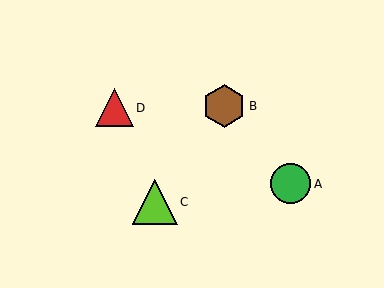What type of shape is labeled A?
Shape A is a green circle.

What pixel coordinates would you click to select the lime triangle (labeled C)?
Click at (155, 202) to select the lime triangle C.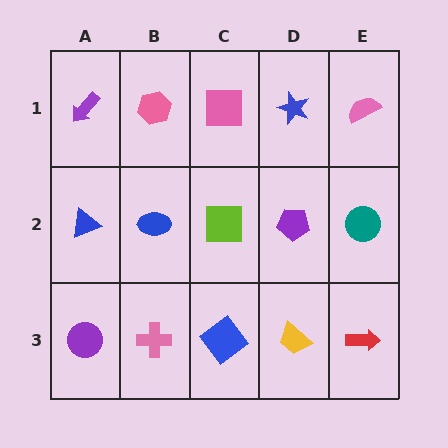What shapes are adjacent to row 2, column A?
A purple arrow (row 1, column A), a purple circle (row 3, column A), a blue ellipse (row 2, column B).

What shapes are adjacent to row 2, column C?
A pink square (row 1, column C), a blue diamond (row 3, column C), a blue ellipse (row 2, column B), a purple pentagon (row 2, column D).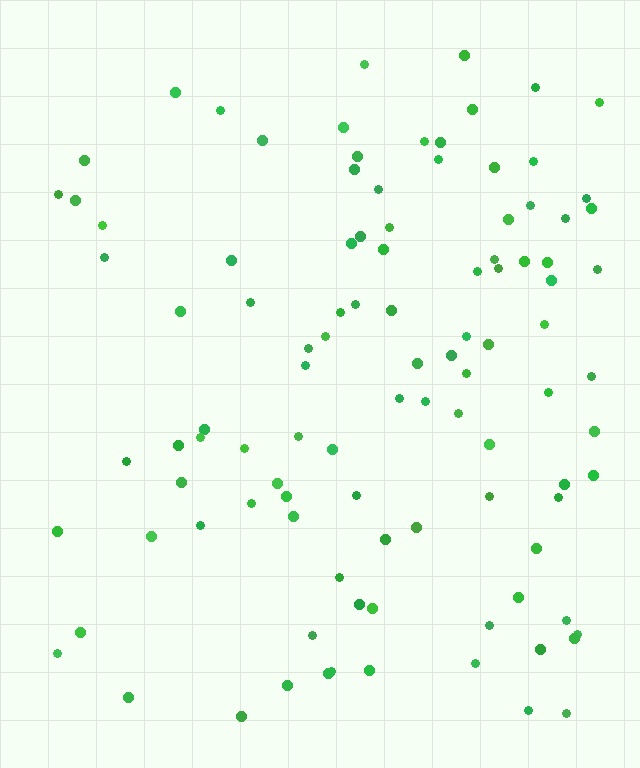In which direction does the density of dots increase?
From left to right, with the right side densest.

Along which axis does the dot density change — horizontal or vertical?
Horizontal.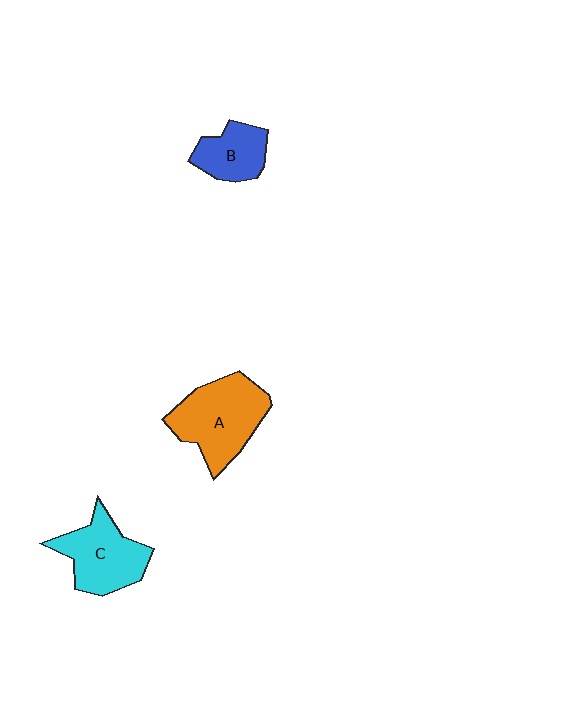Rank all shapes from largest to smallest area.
From largest to smallest: A (orange), C (cyan), B (blue).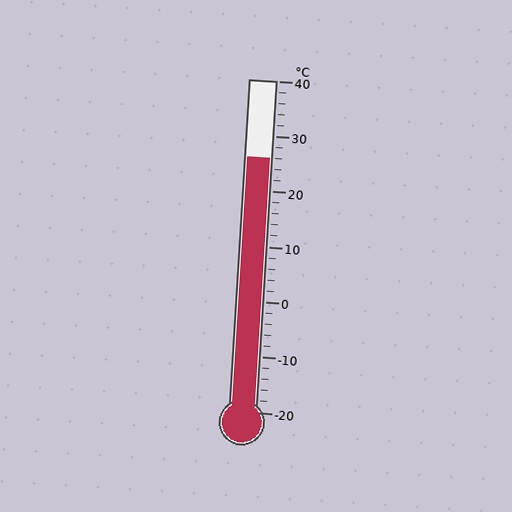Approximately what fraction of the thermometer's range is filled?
The thermometer is filled to approximately 75% of its range.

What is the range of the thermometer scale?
The thermometer scale ranges from -20°C to 40°C.